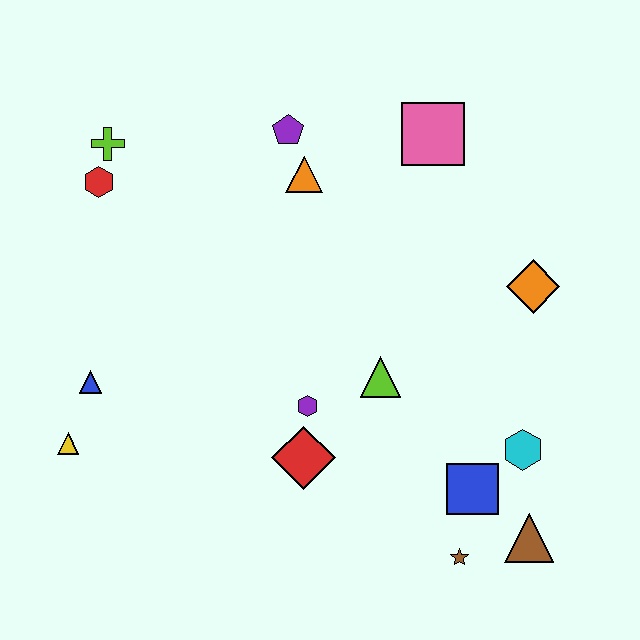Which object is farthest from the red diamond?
The lime cross is farthest from the red diamond.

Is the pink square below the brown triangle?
No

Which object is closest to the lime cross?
The red hexagon is closest to the lime cross.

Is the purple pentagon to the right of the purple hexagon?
No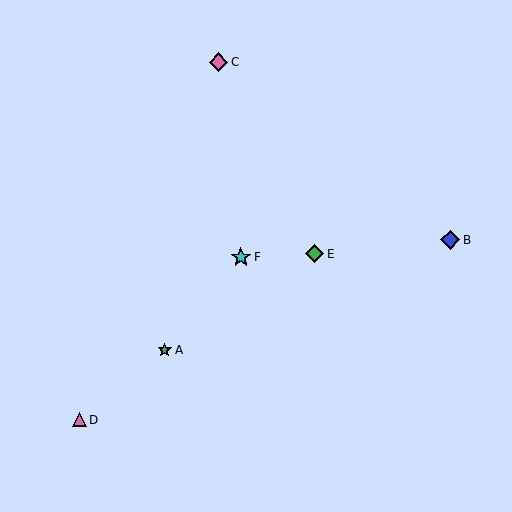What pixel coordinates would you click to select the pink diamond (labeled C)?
Click at (218, 62) to select the pink diamond C.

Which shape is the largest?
The cyan star (labeled F) is the largest.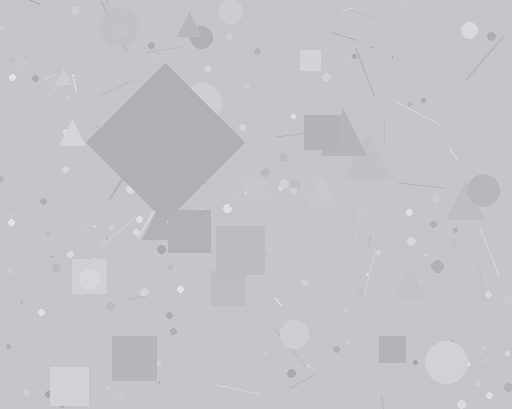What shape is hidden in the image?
A diamond is hidden in the image.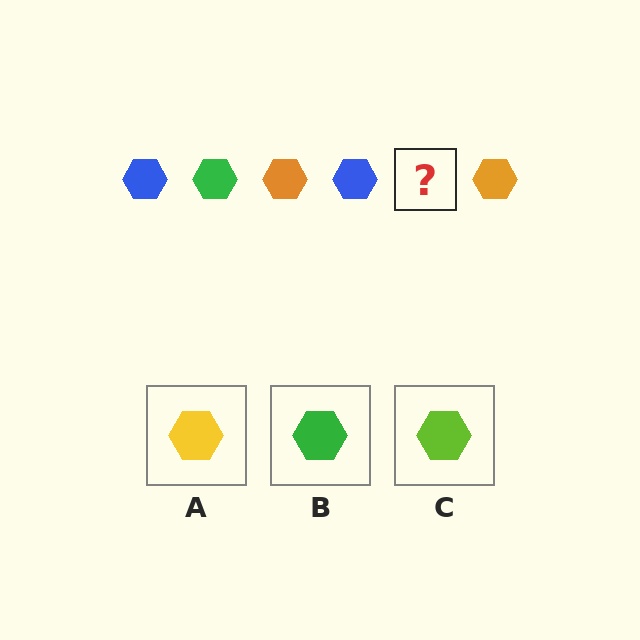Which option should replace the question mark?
Option B.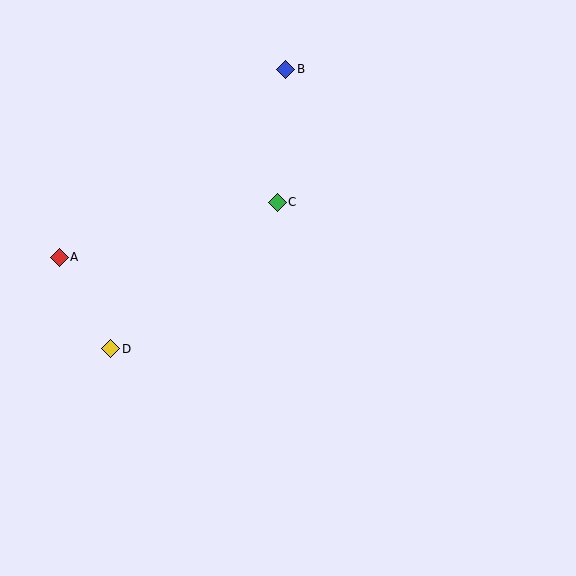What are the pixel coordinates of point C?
Point C is at (277, 202).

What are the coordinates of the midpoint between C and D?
The midpoint between C and D is at (194, 276).